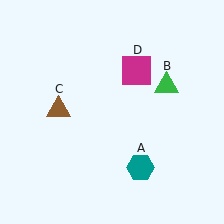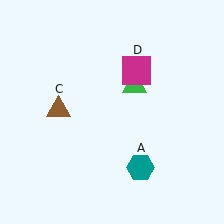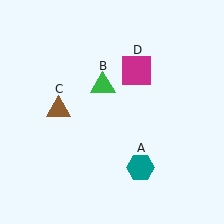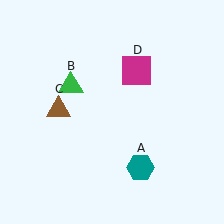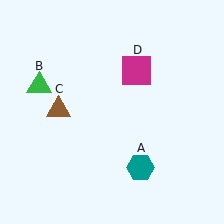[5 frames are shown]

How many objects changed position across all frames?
1 object changed position: green triangle (object B).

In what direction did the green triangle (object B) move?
The green triangle (object B) moved left.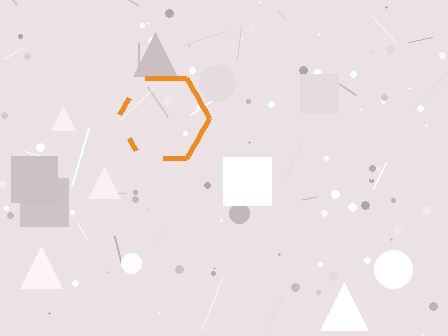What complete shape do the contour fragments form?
The contour fragments form a hexagon.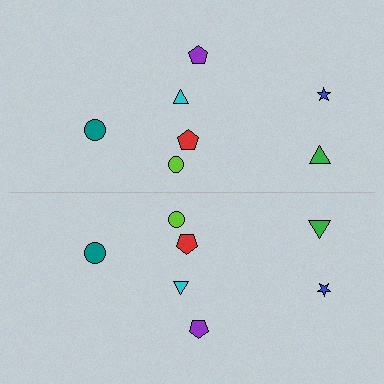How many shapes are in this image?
There are 14 shapes in this image.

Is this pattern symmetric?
Yes, this pattern has bilateral (reflection) symmetry.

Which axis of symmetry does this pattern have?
The pattern has a horizontal axis of symmetry running through the center of the image.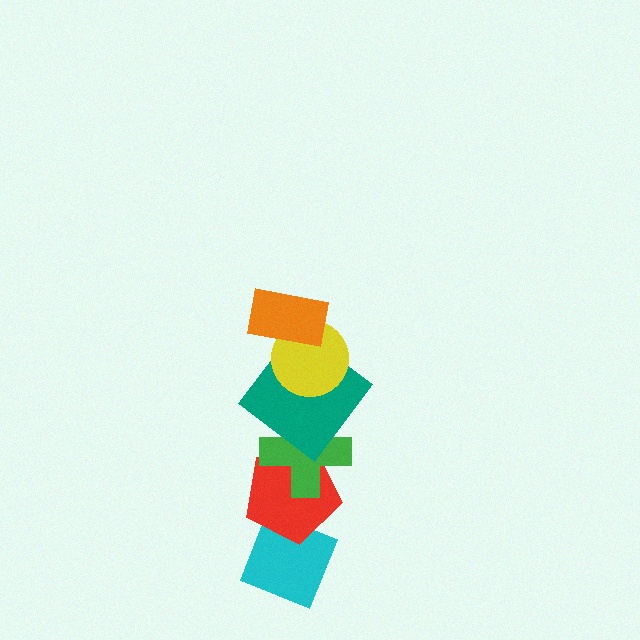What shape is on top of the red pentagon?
The green cross is on top of the red pentagon.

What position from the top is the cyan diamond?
The cyan diamond is 6th from the top.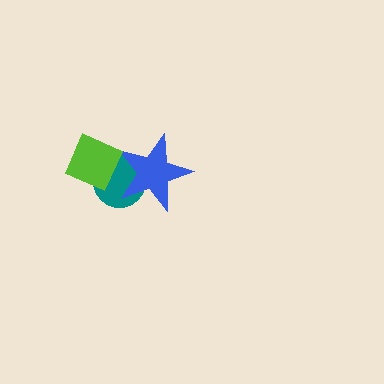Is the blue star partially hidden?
Yes, it is partially covered by another shape.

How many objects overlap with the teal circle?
2 objects overlap with the teal circle.